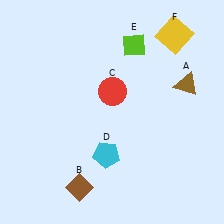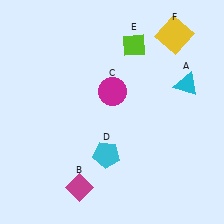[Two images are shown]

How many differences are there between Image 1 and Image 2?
There are 3 differences between the two images.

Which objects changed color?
A changed from brown to cyan. B changed from brown to magenta. C changed from red to magenta.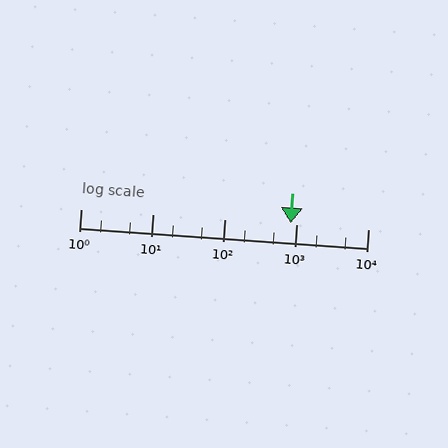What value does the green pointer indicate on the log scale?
The pointer indicates approximately 840.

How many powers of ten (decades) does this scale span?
The scale spans 4 decades, from 1 to 10000.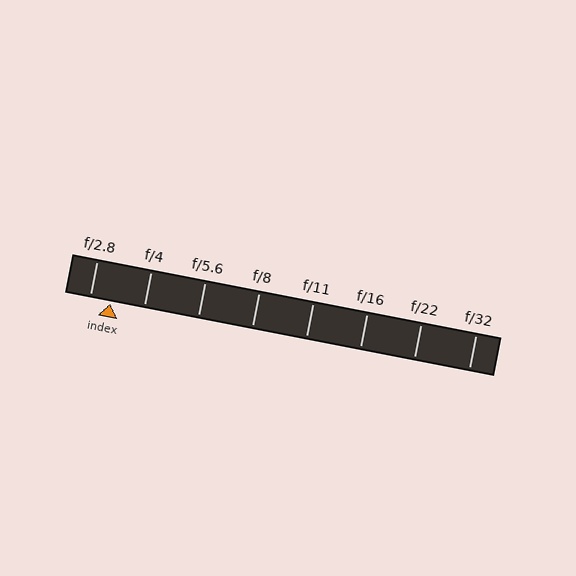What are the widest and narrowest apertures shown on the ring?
The widest aperture shown is f/2.8 and the narrowest is f/32.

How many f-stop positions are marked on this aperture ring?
There are 8 f-stop positions marked.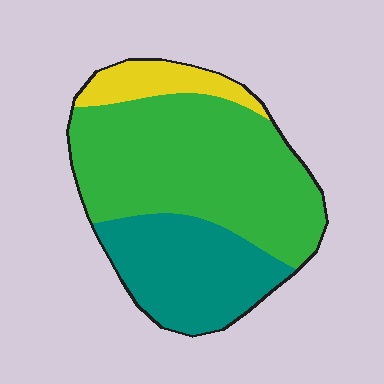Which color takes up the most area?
Green, at roughly 60%.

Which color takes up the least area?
Yellow, at roughly 10%.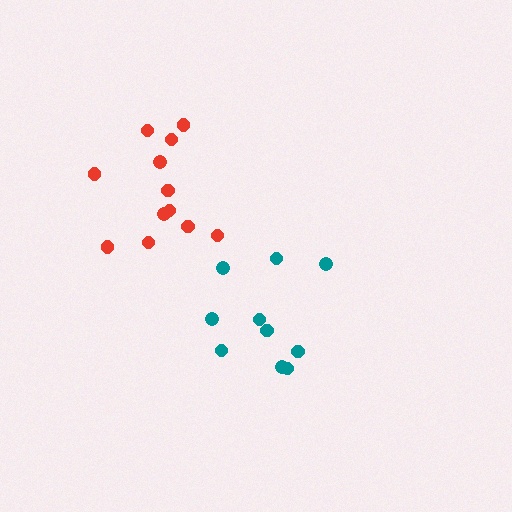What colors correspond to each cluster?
The clusters are colored: teal, red.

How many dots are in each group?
Group 1: 10 dots, Group 2: 12 dots (22 total).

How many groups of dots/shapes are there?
There are 2 groups.